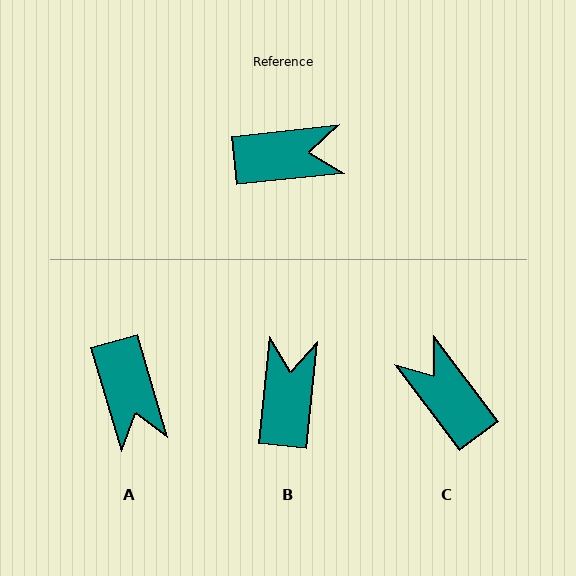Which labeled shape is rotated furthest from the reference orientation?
C, about 121 degrees away.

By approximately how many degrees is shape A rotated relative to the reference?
Approximately 80 degrees clockwise.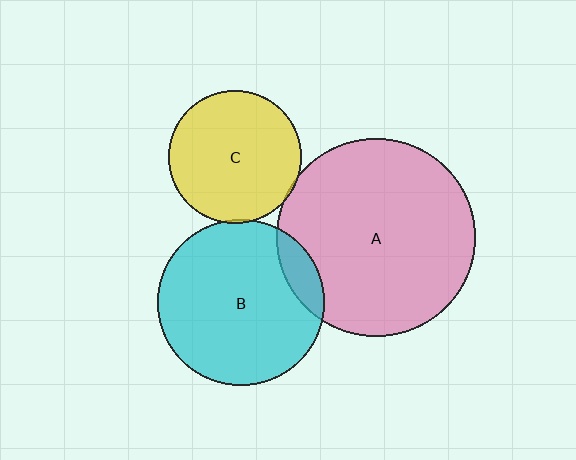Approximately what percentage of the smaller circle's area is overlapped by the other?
Approximately 10%.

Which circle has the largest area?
Circle A (pink).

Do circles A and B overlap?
Yes.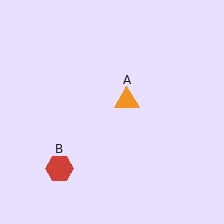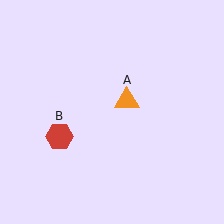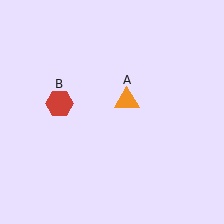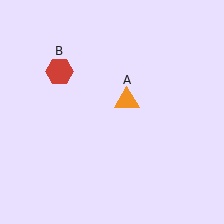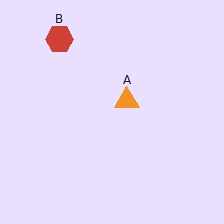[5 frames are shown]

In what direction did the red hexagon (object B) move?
The red hexagon (object B) moved up.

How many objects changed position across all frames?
1 object changed position: red hexagon (object B).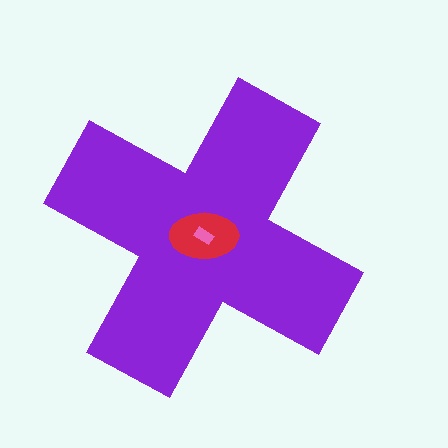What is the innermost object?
The pink rectangle.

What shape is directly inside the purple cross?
The red ellipse.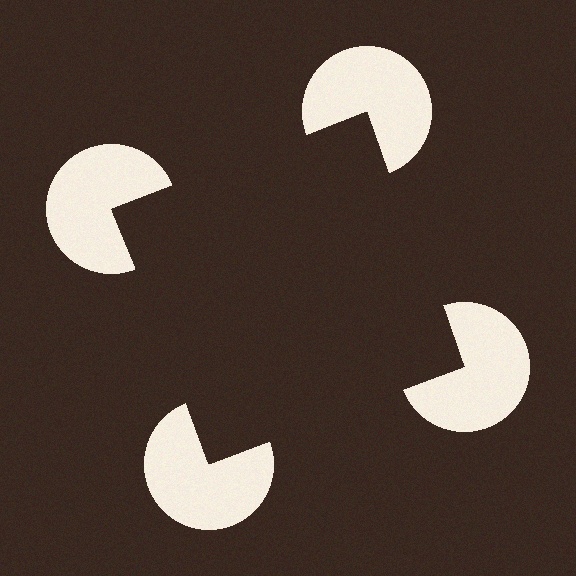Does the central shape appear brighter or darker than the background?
It typically appears slightly darker than the background, even though no actual brightness change is drawn.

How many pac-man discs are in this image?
There are 4 — one at each vertex of the illusory square.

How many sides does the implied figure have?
4 sides.